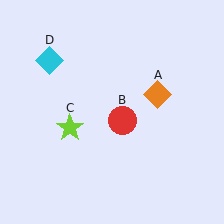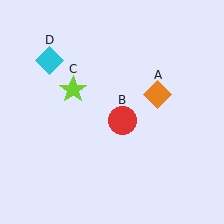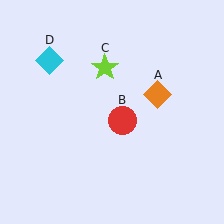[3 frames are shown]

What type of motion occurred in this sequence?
The lime star (object C) rotated clockwise around the center of the scene.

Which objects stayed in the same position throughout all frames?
Orange diamond (object A) and red circle (object B) and cyan diamond (object D) remained stationary.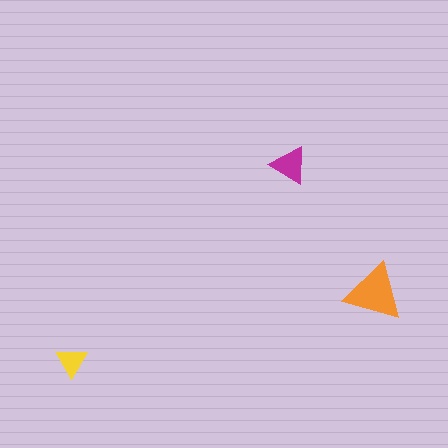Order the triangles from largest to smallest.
the orange one, the magenta one, the yellow one.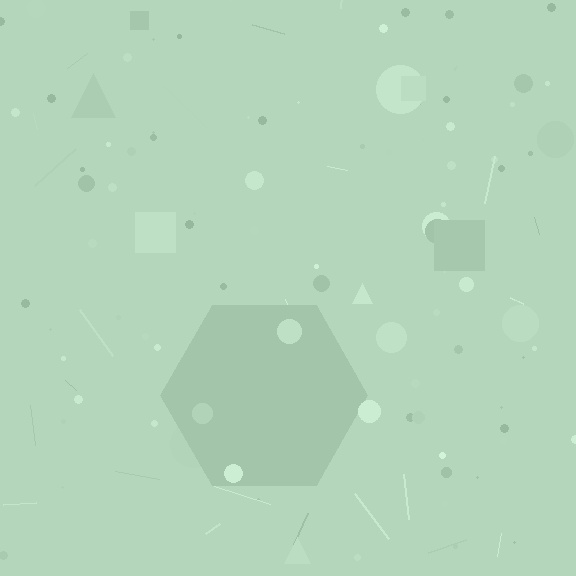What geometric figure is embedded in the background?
A hexagon is embedded in the background.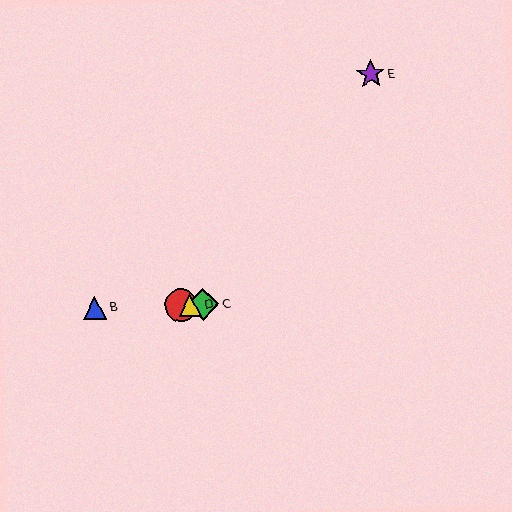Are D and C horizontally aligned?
Yes, both are at y≈305.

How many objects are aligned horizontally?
4 objects (A, B, C, D) are aligned horizontally.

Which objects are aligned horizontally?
Objects A, B, C, D are aligned horizontally.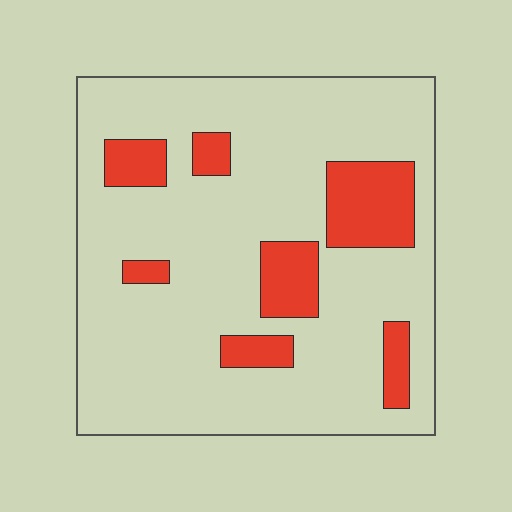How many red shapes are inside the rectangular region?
7.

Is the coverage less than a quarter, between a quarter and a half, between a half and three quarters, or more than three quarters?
Less than a quarter.